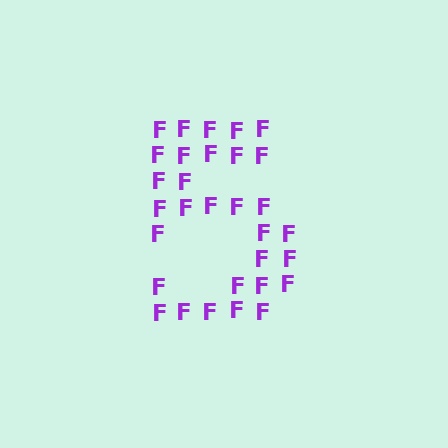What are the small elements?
The small elements are letter F's.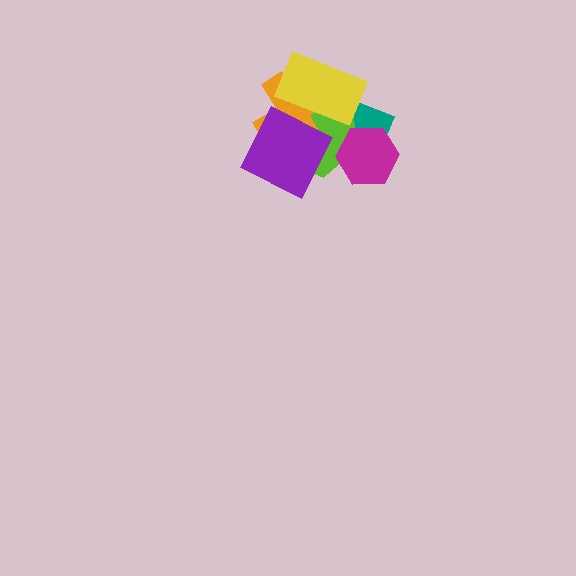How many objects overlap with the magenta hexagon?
2 objects overlap with the magenta hexagon.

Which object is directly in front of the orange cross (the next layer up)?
The yellow rectangle is directly in front of the orange cross.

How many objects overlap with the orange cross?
3 objects overlap with the orange cross.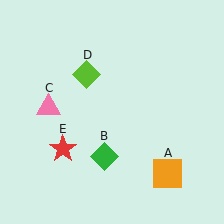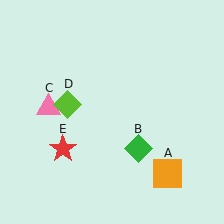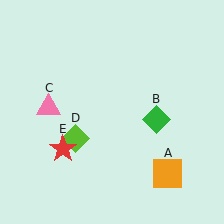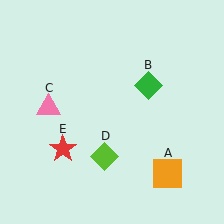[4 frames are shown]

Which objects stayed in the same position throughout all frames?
Orange square (object A) and pink triangle (object C) and red star (object E) remained stationary.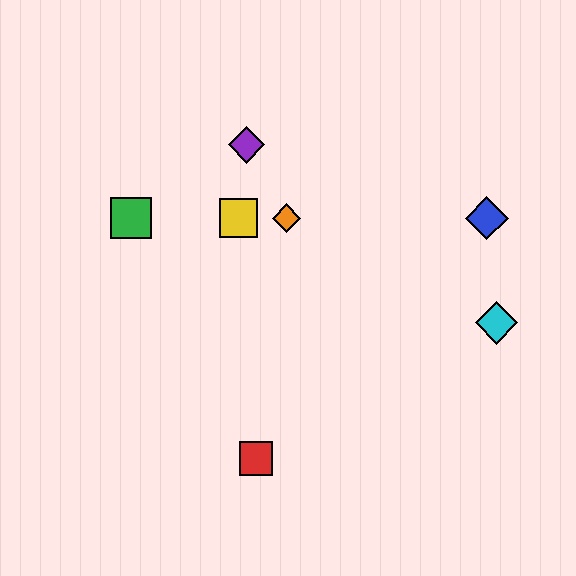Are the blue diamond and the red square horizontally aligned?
No, the blue diamond is at y≈218 and the red square is at y≈458.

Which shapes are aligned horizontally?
The blue diamond, the green square, the yellow square, the orange diamond are aligned horizontally.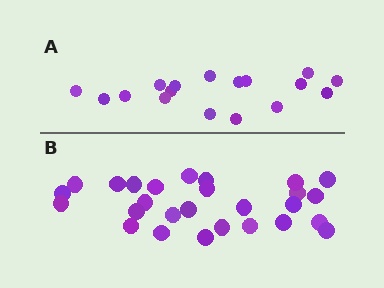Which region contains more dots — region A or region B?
Region B (the bottom region) has more dots.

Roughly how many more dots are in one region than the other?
Region B has roughly 10 or so more dots than region A.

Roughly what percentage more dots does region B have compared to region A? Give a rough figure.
About 60% more.